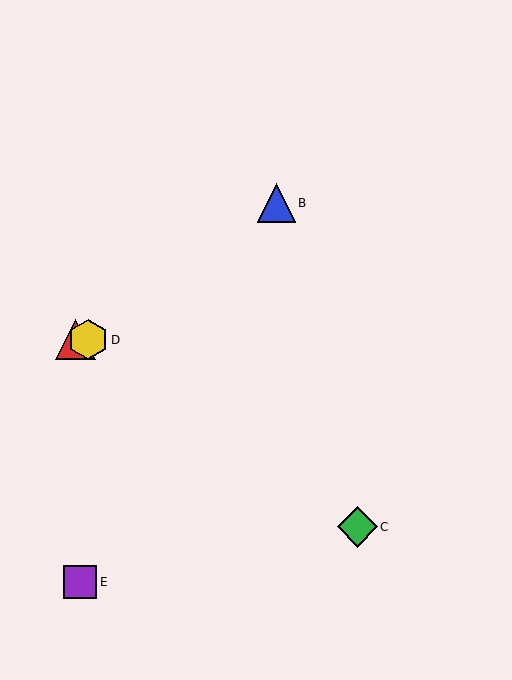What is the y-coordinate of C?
Object C is at y≈527.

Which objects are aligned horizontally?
Objects A, D are aligned horizontally.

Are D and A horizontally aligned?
Yes, both are at y≈340.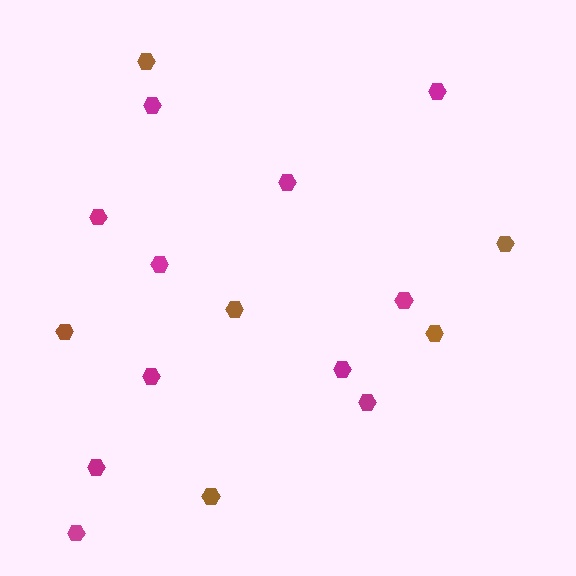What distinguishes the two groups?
There are 2 groups: one group of brown hexagons (6) and one group of magenta hexagons (11).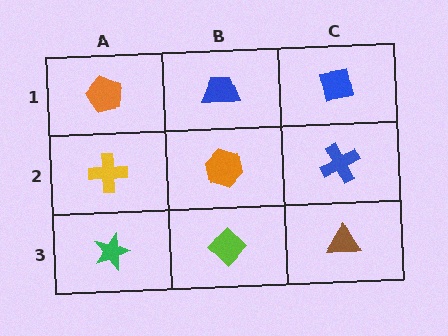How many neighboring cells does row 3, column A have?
2.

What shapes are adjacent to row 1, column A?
A yellow cross (row 2, column A), a blue trapezoid (row 1, column B).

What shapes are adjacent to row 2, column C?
A blue square (row 1, column C), a brown triangle (row 3, column C), an orange hexagon (row 2, column B).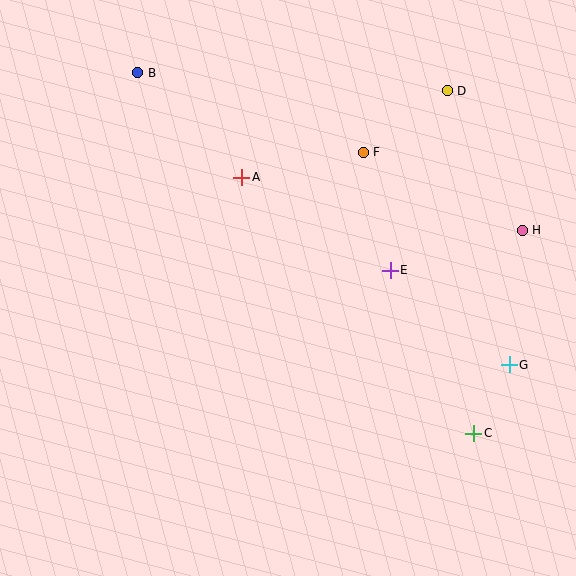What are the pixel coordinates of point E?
Point E is at (390, 270).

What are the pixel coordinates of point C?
Point C is at (474, 433).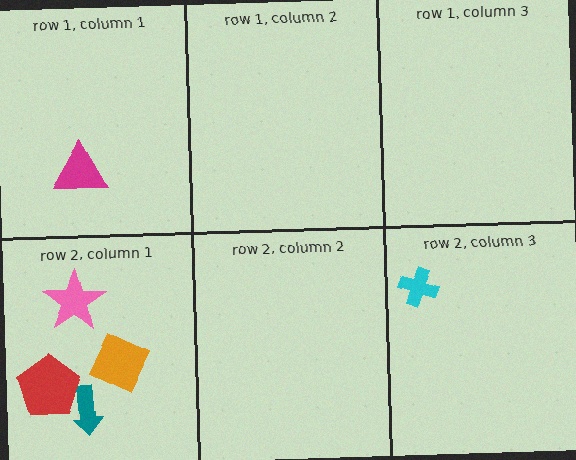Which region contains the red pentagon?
The row 2, column 1 region.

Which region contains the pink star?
The row 2, column 1 region.